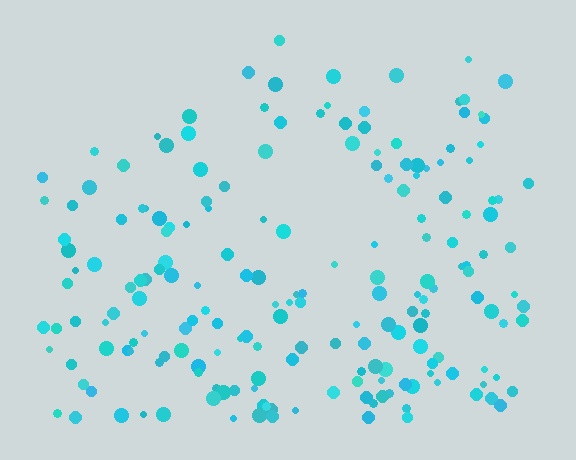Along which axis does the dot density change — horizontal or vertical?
Vertical.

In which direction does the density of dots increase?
From top to bottom, with the bottom side densest.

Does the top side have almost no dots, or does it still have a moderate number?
Still a moderate number, just noticeably fewer than the bottom.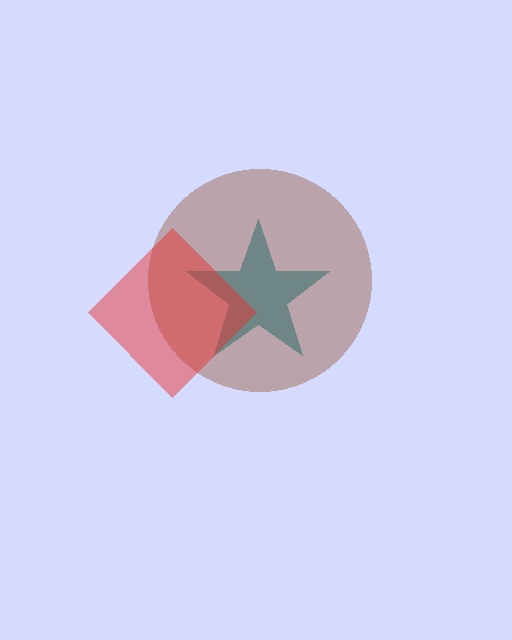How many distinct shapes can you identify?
There are 3 distinct shapes: a teal star, a brown circle, a red diamond.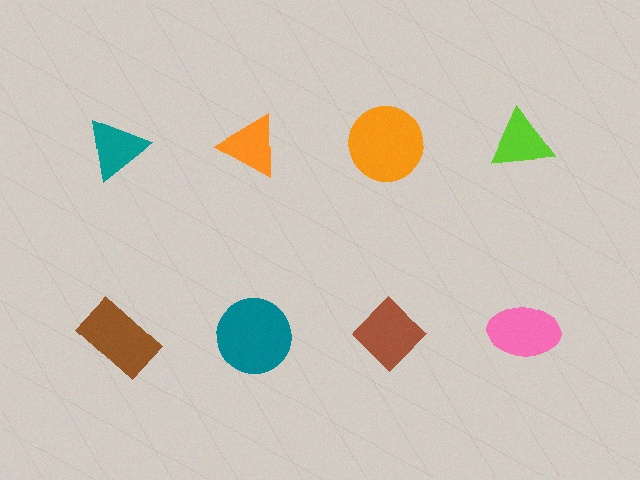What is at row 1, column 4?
A lime triangle.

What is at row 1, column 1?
A teal triangle.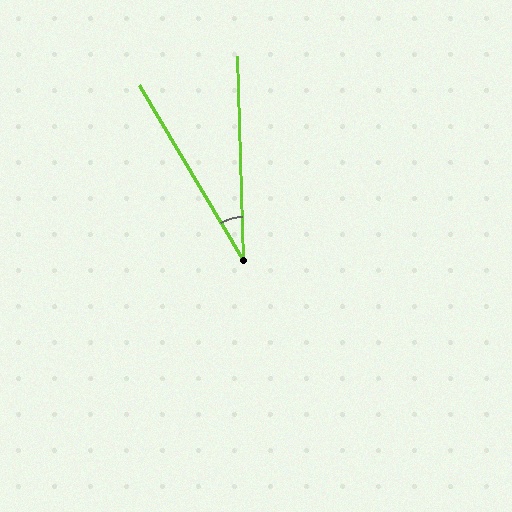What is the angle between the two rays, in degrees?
Approximately 29 degrees.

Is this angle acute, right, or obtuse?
It is acute.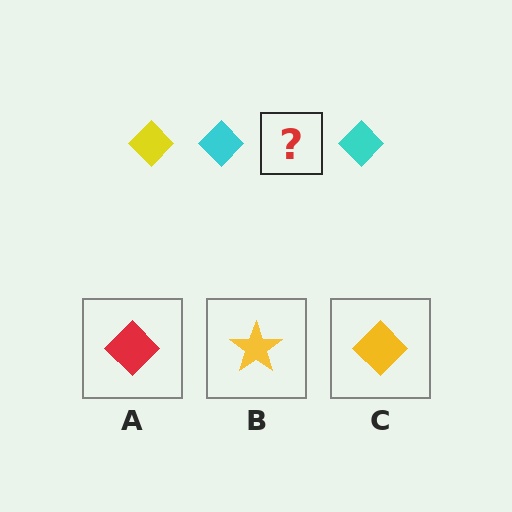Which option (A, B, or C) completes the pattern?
C.